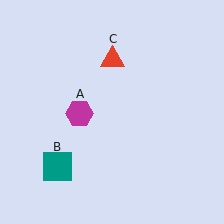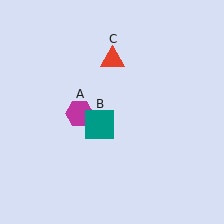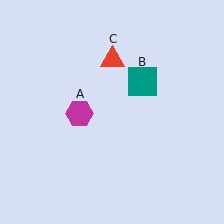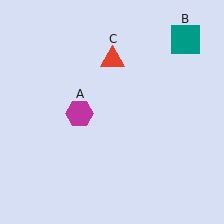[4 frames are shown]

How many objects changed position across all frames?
1 object changed position: teal square (object B).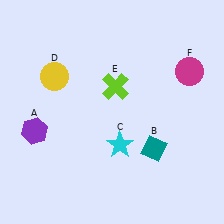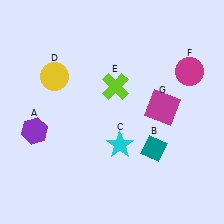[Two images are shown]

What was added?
A magenta square (G) was added in Image 2.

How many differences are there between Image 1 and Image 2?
There is 1 difference between the two images.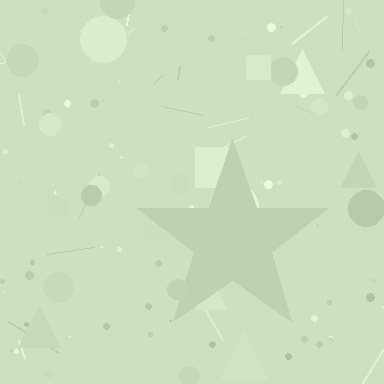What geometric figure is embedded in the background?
A star is embedded in the background.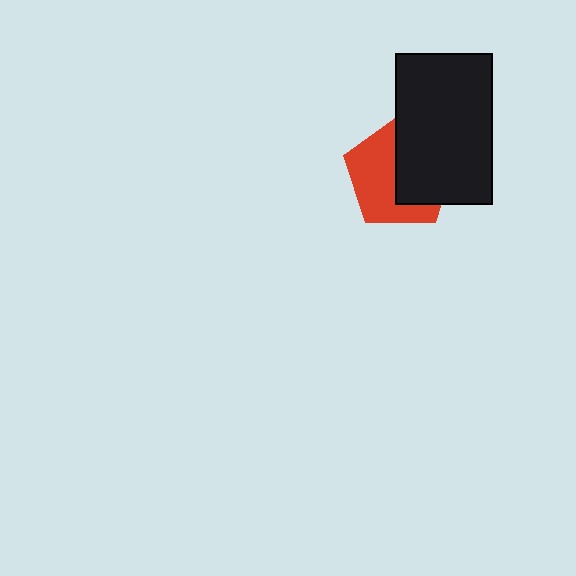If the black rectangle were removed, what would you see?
You would see the complete red pentagon.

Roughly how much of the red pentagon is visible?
About half of it is visible (roughly 53%).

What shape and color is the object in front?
The object in front is a black rectangle.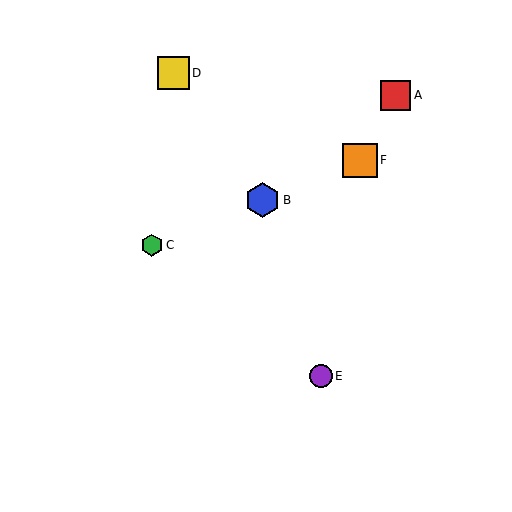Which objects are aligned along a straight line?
Objects B, C, F are aligned along a straight line.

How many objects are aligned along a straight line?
3 objects (B, C, F) are aligned along a straight line.